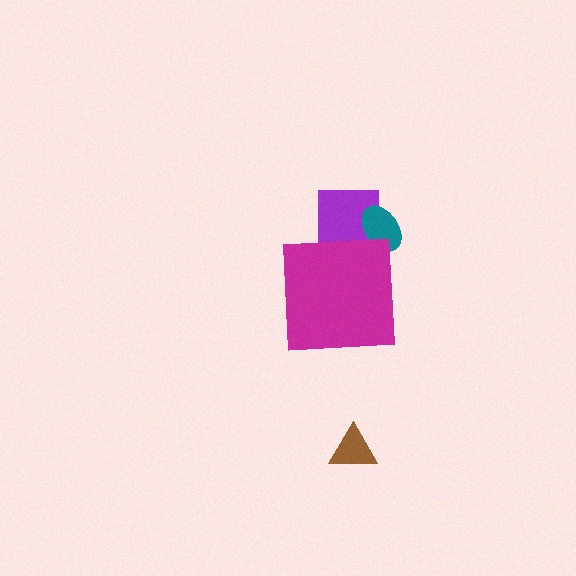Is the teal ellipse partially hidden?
Yes, the teal ellipse is partially hidden behind the magenta square.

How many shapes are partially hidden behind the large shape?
2 shapes are partially hidden.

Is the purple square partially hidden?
Yes, the purple square is partially hidden behind the magenta square.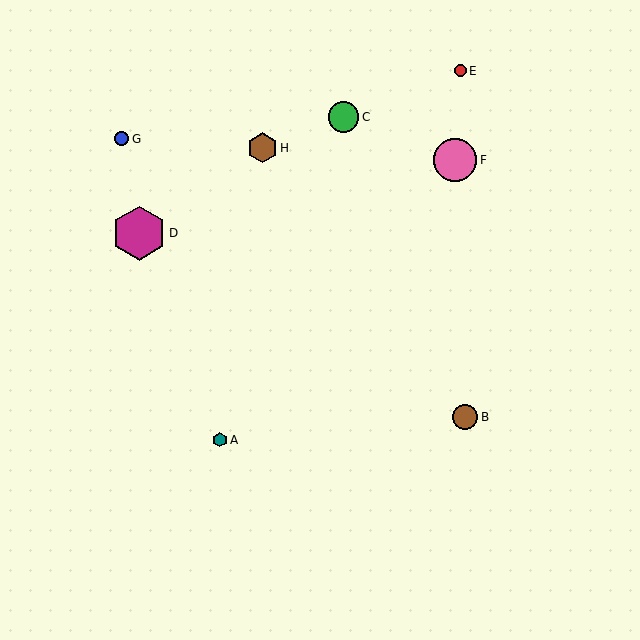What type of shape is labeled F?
Shape F is a pink circle.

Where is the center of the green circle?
The center of the green circle is at (343, 117).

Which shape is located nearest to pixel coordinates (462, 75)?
The red circle (labeled E) at (460, 71) is nearest to that location.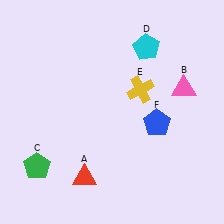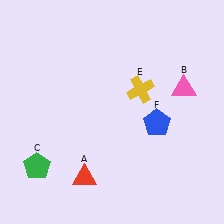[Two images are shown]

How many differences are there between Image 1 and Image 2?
There is 1 difference between the two images.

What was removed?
The cyan pentagon (D) was removed in Image 2.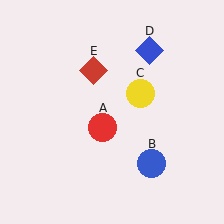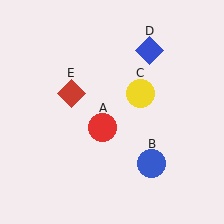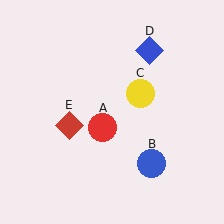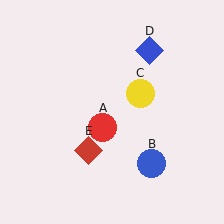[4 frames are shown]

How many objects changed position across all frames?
1 object changed position: red diamond (object E).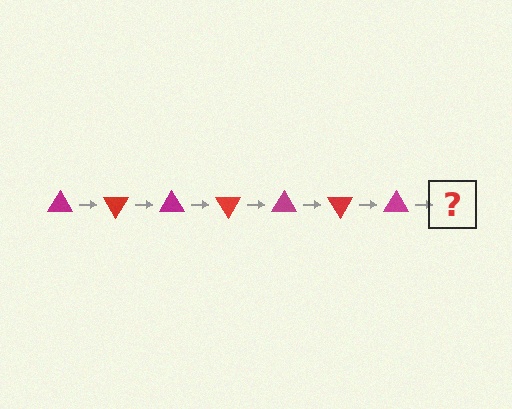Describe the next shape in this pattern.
It should be a red triangle, rotated 420 degrees from the start.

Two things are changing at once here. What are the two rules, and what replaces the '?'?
The two rules are that it rotates 60 degrees each step and the color cycles through magenta and red. The '?' should be a red triangle, rotated 420 degrees from the start.